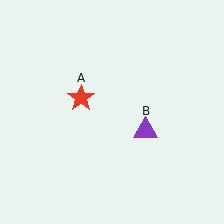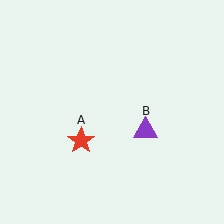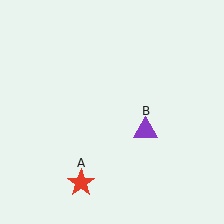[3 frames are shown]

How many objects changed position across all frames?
1 object changed position: red star (object A).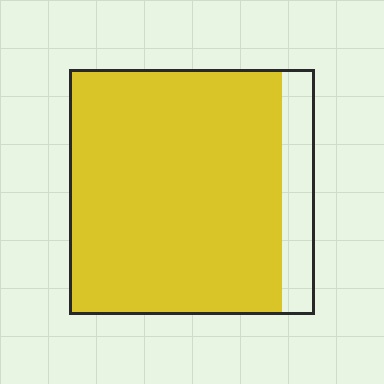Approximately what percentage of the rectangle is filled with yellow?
Approximately 85%.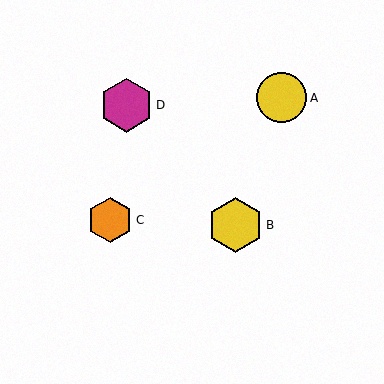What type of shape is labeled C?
Shape C is an orange hexagon.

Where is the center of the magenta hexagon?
The center of the magenta hexagon is at (126, 105).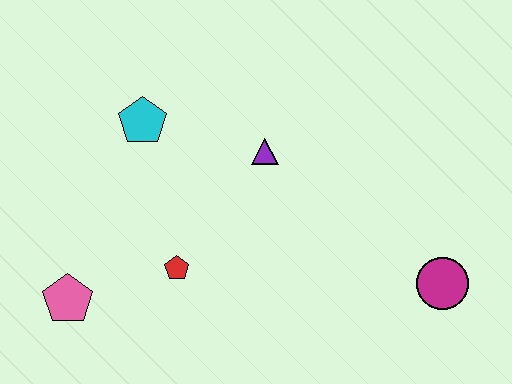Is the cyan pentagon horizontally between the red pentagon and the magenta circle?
No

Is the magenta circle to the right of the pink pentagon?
Yes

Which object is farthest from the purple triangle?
The pink pentagon is farthest from the purple triangle.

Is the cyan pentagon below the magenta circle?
No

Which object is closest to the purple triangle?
The cyan pentagon is closest to the purple triangle.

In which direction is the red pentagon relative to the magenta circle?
The red pentagon is to the left of the magenta circle.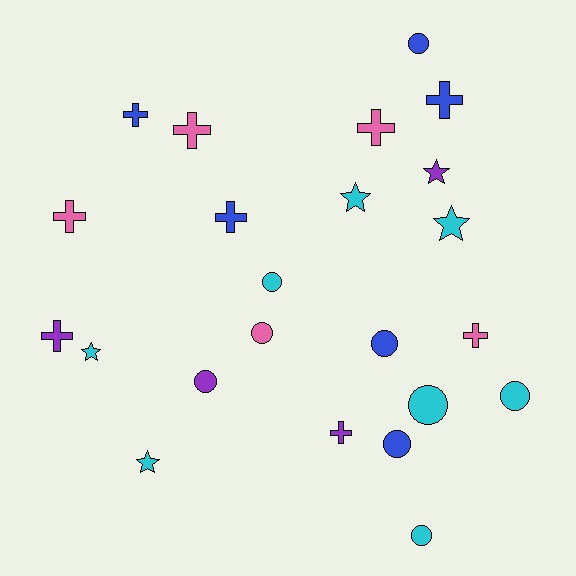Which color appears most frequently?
Cyan, with 8 objects.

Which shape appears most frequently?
Circle, with 9 objects.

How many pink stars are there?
There are no pink stars.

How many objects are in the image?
There are 23 objects.